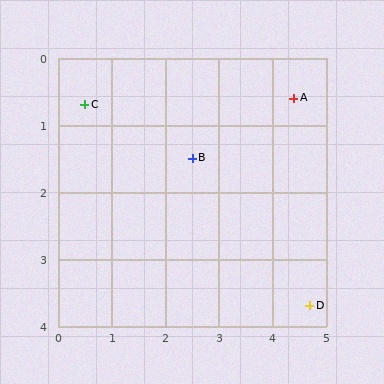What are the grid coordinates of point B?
Point B is at approximately (2.5, 1.5).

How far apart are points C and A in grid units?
Points C and A are about 3.9 grid units apart.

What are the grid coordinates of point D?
Point D is at approximately (4.7, 3.7).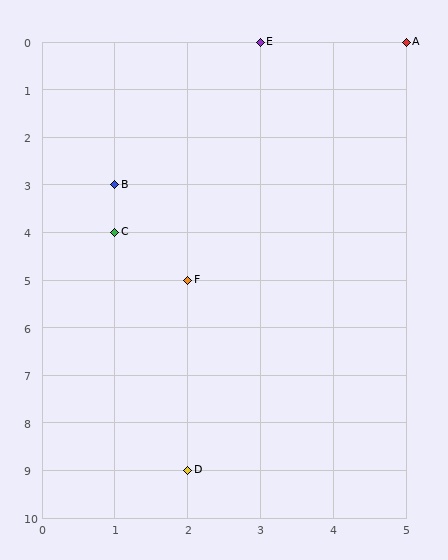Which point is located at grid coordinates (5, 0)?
Point A is at (5, 0).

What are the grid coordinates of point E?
Point E is at grid coordinates (3, 0).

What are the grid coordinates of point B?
Point B is at grid coordinates (1, 3).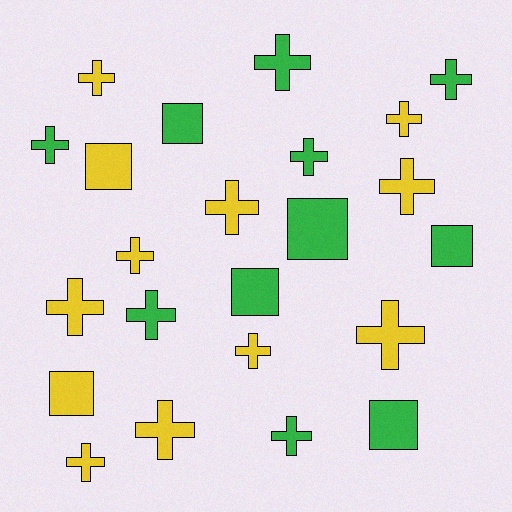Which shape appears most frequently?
Cross, with 16 objects.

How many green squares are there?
There are 5 green squares.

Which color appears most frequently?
Yellow, with 12 objects.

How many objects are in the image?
There are 23 objects.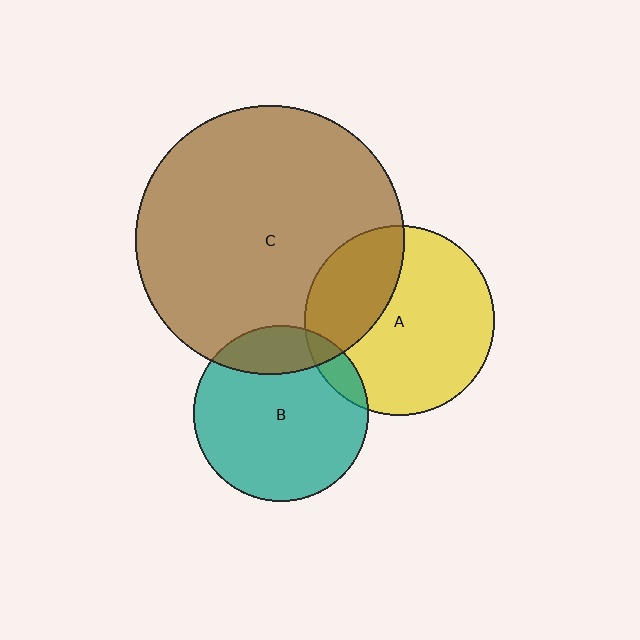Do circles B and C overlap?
Yes.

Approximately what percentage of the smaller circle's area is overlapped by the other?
Approximately 20%.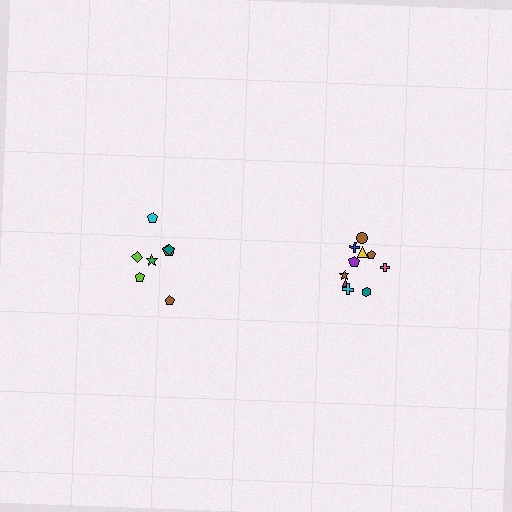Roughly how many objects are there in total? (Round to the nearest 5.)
Roughly 15 objects in total.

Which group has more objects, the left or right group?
The right group.